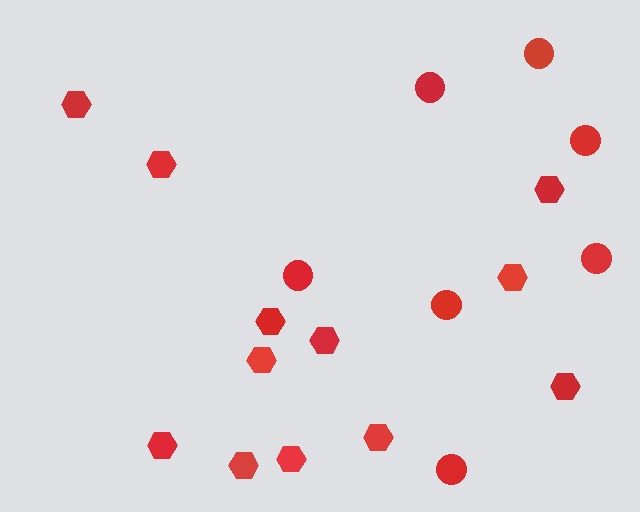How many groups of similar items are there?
There are 2 groups: one group of hexagons (12) and one group of circles (7).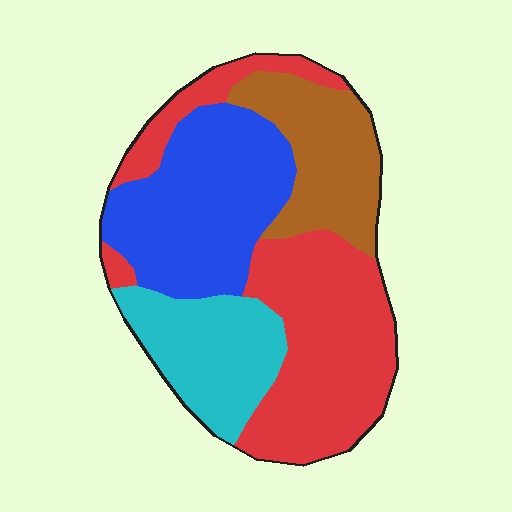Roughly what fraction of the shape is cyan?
Cyan covers roughly 20% of the shape.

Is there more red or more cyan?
Red.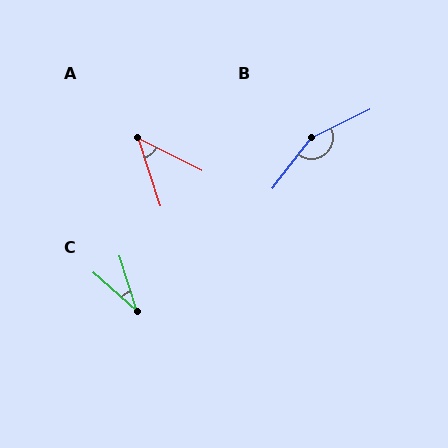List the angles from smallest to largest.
C (30°), A (46°), B (154°).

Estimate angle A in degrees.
Approximately 46 degrees.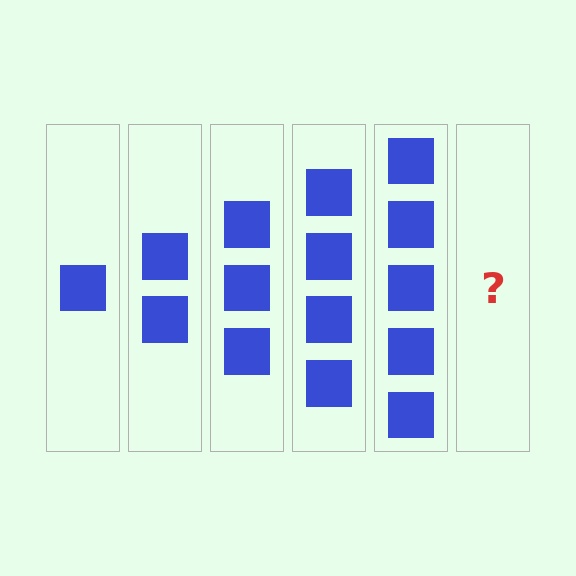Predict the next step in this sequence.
The next step is 6 squares.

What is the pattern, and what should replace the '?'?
The pattern is that each step adds one more square. The '?' should be 6 squares.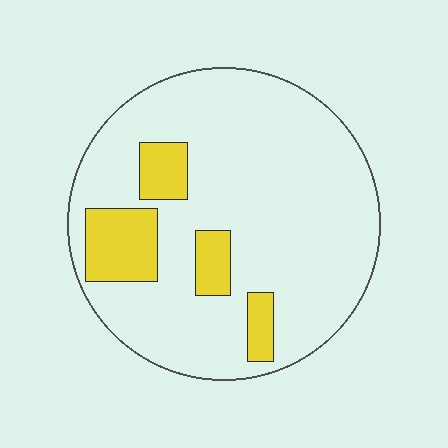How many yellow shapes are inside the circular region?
4.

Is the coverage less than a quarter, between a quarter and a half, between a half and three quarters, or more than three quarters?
Less than a quarter.